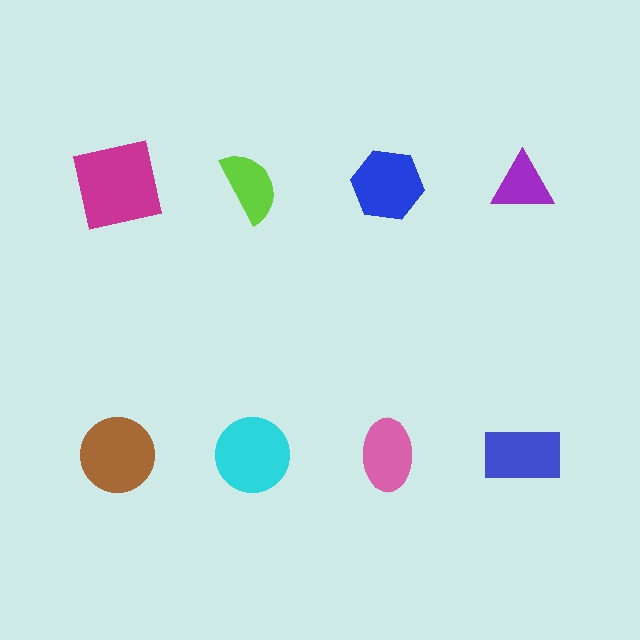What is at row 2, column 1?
A brown circle.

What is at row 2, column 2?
A cyan circle.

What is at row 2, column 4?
A blue rectangle.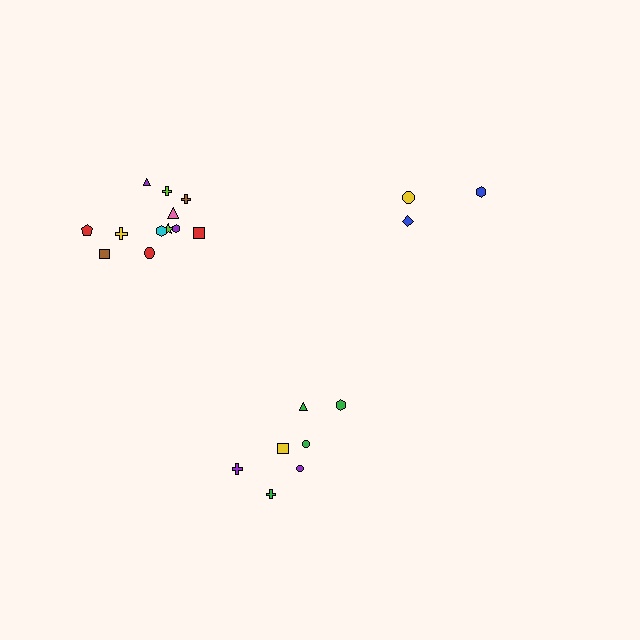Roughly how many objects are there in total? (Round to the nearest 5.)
Roughly 20 objects in total.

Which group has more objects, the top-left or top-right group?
The top-left group.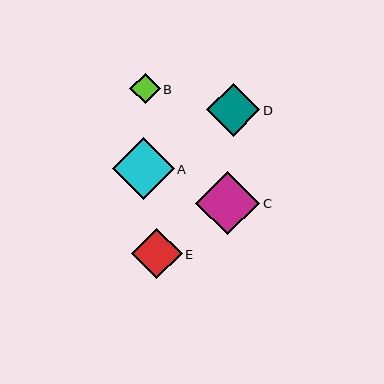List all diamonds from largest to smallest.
From largest to smallest: C, A, D, E, B.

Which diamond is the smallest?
Diamond B is the smallest with a size of approximately 31 pixels.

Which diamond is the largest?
Diamond C is the largest with a size of approximately 64 pixels.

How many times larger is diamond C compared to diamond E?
Diamond C is approximately 1.3 times the size of diamond E.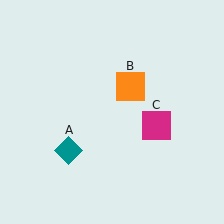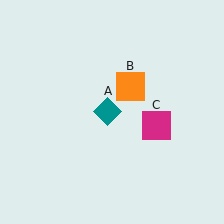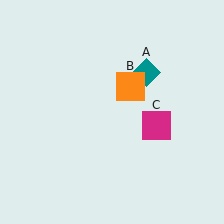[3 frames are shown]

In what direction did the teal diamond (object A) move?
The teal diamond (object A) moved up and to the right.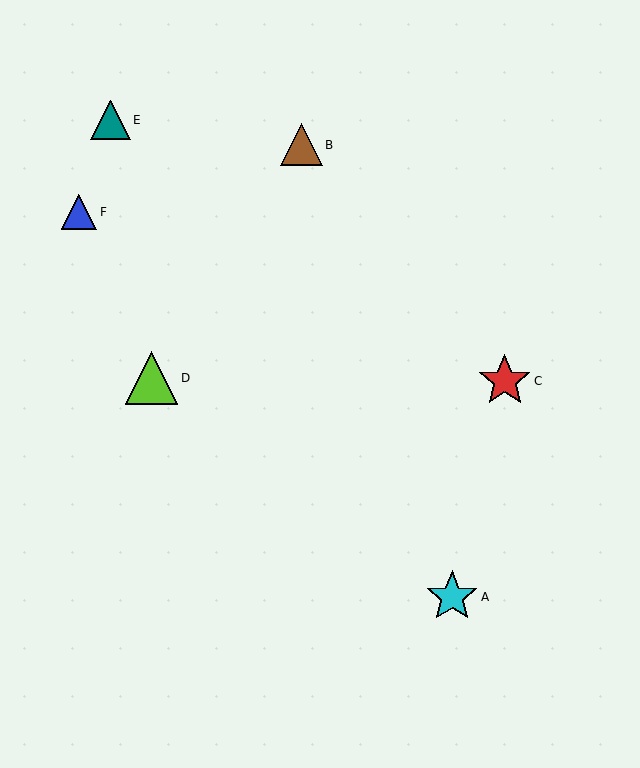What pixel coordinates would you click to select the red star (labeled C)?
Click at (505, 381) to select the red star C.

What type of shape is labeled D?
Shape D is a lime triangle.